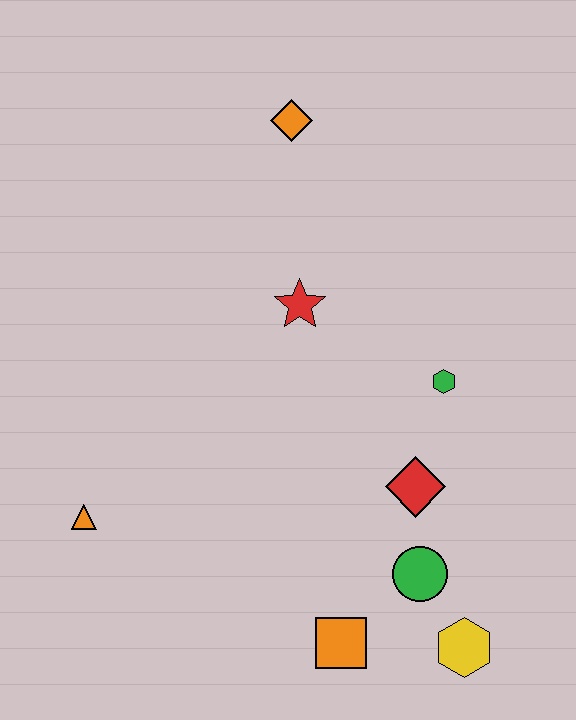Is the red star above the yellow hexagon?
Yes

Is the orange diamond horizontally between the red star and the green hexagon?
No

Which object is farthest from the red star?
The yellow hexagon is farthest from the red star.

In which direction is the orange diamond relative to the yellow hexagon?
The orange diamond is above the yellow hexagon.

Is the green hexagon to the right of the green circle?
Yes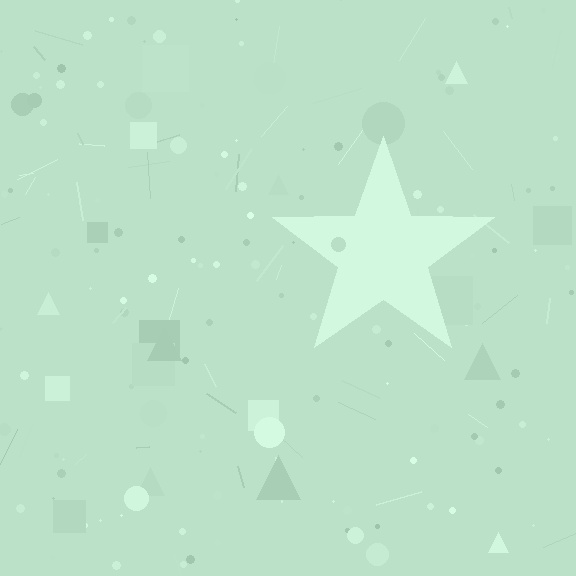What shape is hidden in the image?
A star is hidden in the image.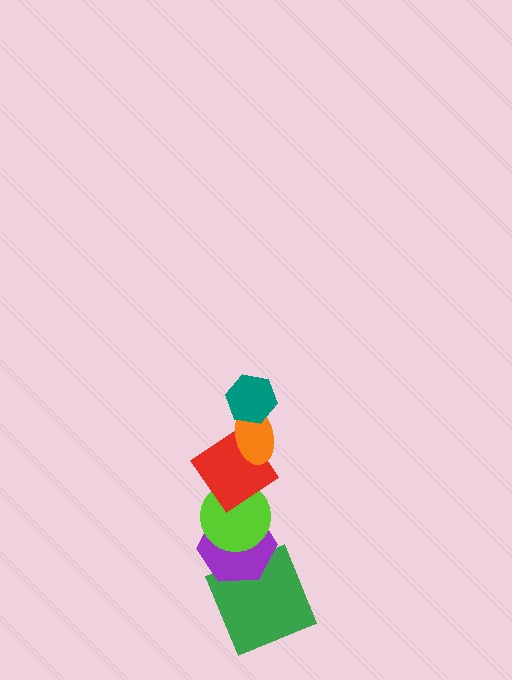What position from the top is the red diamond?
The red diamond is 3rd from the top.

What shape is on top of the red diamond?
The orange ellipse is on top of the red diamond.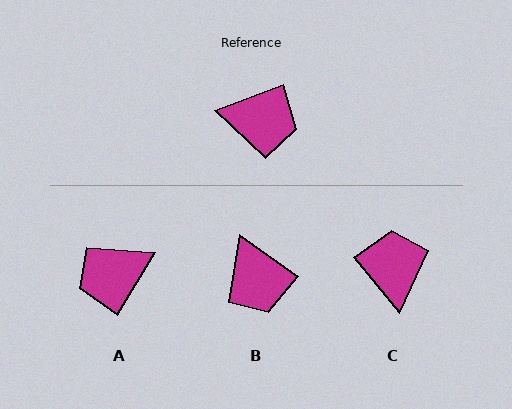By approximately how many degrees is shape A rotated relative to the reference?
Approximately 142 degrees clockwise.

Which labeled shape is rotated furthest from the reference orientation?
A, about 142 degrees away.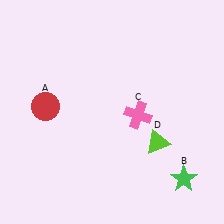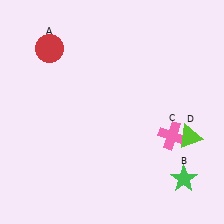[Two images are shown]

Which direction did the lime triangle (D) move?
The lime triangle (D) moved right.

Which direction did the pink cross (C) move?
The pink cross (C) moved right.